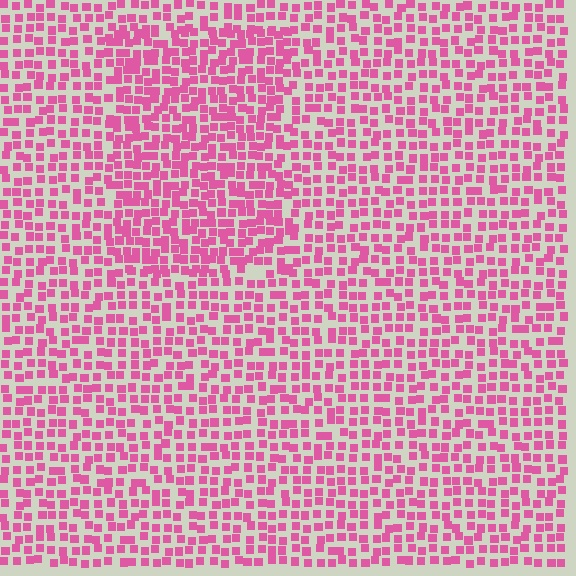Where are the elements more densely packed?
The elements are more densely packed inside the rectangle boundary.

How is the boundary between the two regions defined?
The boundary is defined by a change in element density (approximately 1.5x ratio). All elements are the same color, size, and shape.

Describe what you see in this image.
The image contains small pink elements arranged at two different densities. A rectangle-shaped region is visible where the elements are more densely packed than the surrounding area.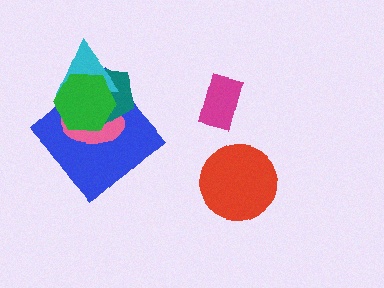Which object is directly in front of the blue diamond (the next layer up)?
The pink ellipse is directly in front of the blue diamond.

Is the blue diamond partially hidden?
Yes, it is partially covered by another shape.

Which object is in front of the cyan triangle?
The green hexagon is in front of the cyan triangle.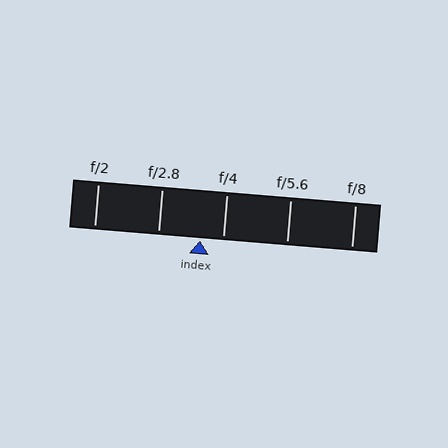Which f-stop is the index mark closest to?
The index mark is closest to f/4.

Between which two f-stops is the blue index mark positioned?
The index mark is between f/2.8 and f/4.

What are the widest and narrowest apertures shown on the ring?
The widest aperture shown is f/2 and the narrowest is f/8.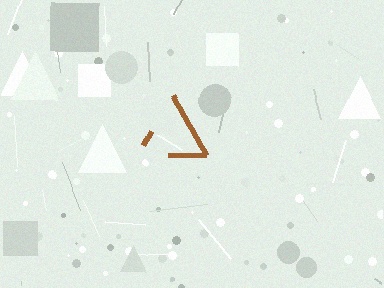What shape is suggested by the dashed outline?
The dashed outline suggests a triangle.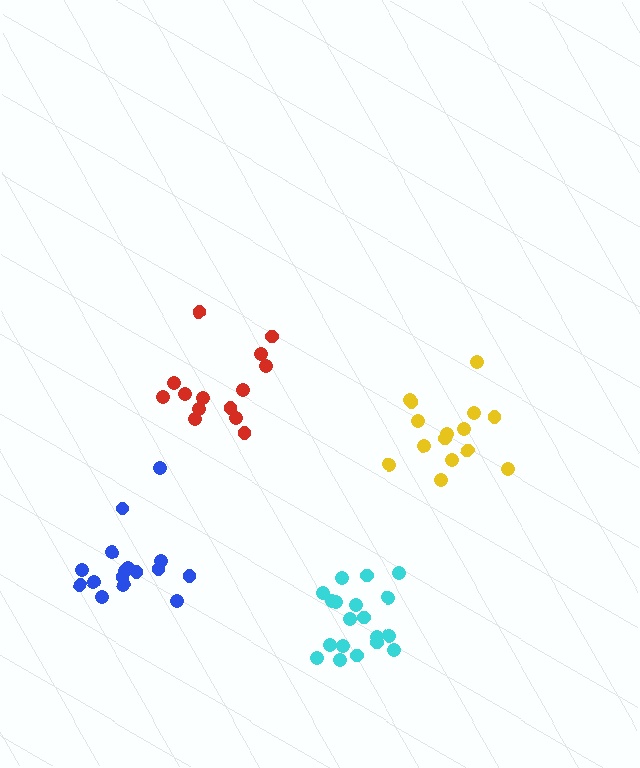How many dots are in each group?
Group 1: 15 dots, Group 2: 16 dots, Group 3: 19 dots, Group 4: 14 dots (64 total).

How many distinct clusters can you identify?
There are 4 distinct clusters.